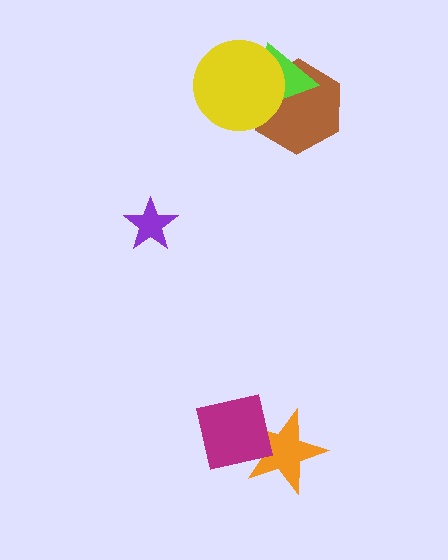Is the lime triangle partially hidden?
Yes, it is partially covered by another shape.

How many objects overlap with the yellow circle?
2 objects overlap with the yellow circle.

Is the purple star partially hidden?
No, no other shape covers it.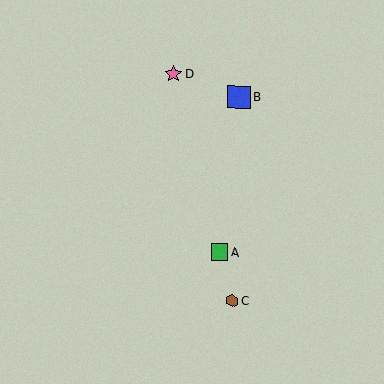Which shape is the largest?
The blue square (labeled B) is the largest.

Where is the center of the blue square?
The center of the blue square is at (239, 97).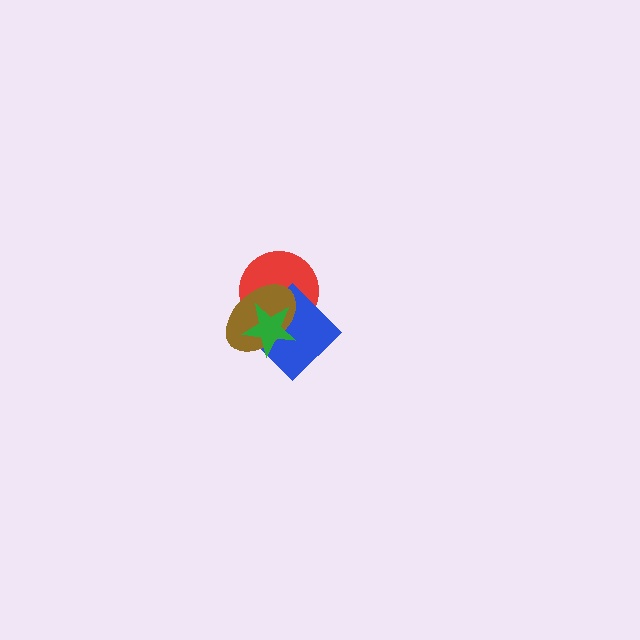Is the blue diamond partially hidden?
Yes, it is partially covered by another shape.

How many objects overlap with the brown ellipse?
3 objects overlap with the brown ellipse.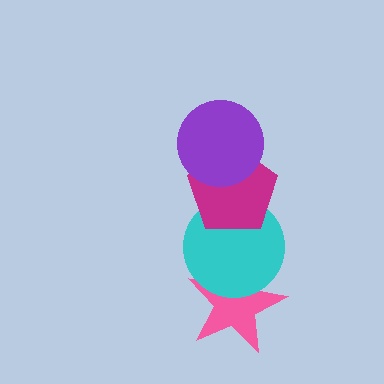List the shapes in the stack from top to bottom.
From top to bottom: the purple circle, the magenta pentagon, the cyan circle, the pink star.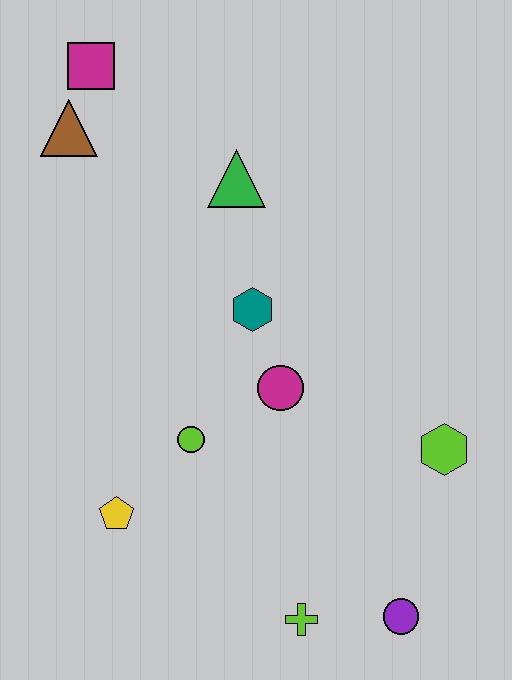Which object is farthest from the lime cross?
The magenta square is farthest from the lime cross.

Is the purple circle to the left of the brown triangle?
No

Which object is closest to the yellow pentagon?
The lime circle is closest to the yellow pentagon.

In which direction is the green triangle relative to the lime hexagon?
The green triangle is above the lime hexagon.